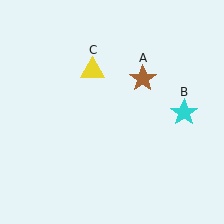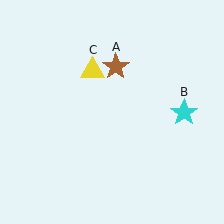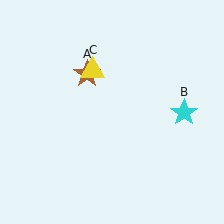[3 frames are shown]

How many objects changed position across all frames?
1 object changed position: brown star (object A).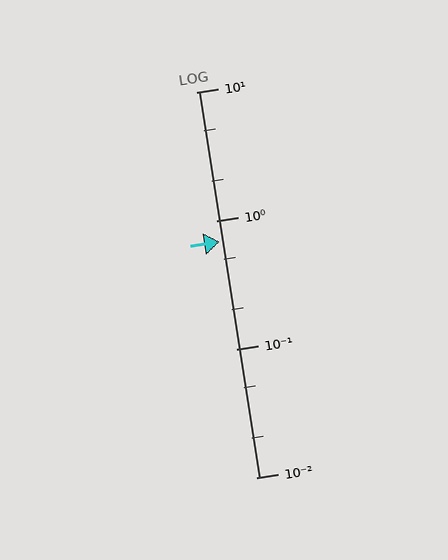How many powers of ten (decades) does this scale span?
The scale spans 3 decades, from 0.01 to 10.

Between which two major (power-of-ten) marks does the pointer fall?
The pointer is between 0.1 and 1.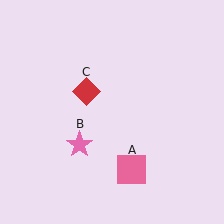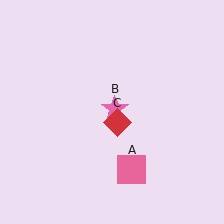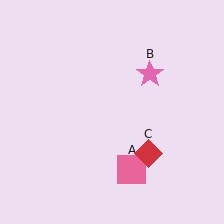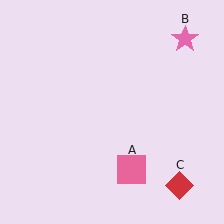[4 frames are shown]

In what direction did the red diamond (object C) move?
The red diamond (object C) moved down and to the right.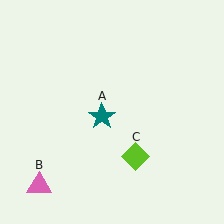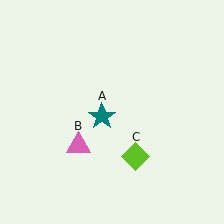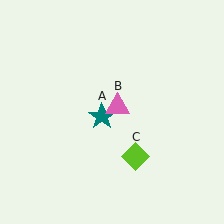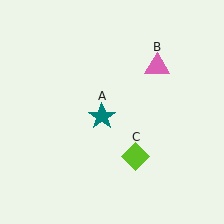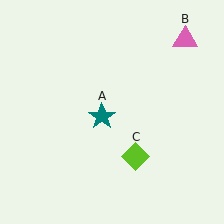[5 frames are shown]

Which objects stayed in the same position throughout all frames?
Teal star (object A) and lime diamond (object C) remained stationary.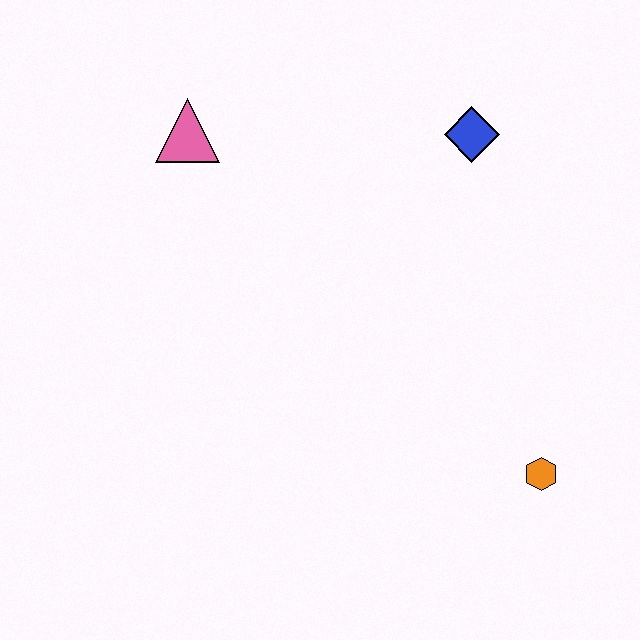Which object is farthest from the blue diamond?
The orange hexagon is farthest from the blue diamond.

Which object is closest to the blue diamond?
The pink triangle is closest to the blue diamond.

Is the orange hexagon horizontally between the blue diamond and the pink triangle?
No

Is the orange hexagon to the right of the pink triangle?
Yes